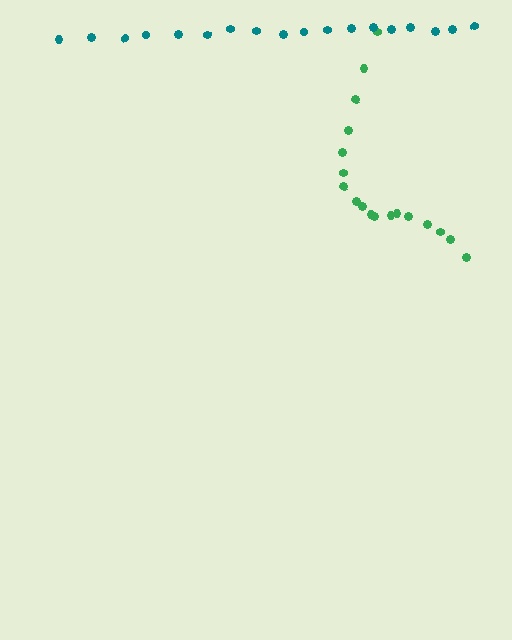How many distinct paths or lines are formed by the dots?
There are 2 distinct paths.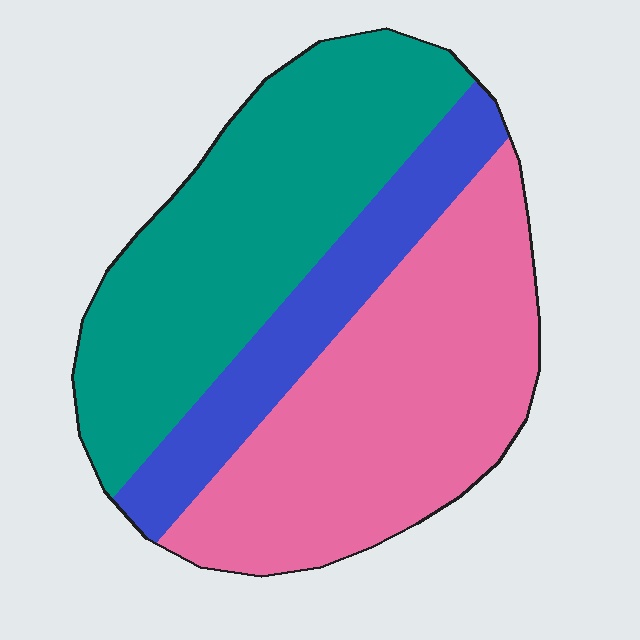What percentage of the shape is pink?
Pink covers roughly 40% of the shape.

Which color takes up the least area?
Blue, at roughly 20%.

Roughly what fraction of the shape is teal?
Teal takes up about two fifths (2/5) of the shape.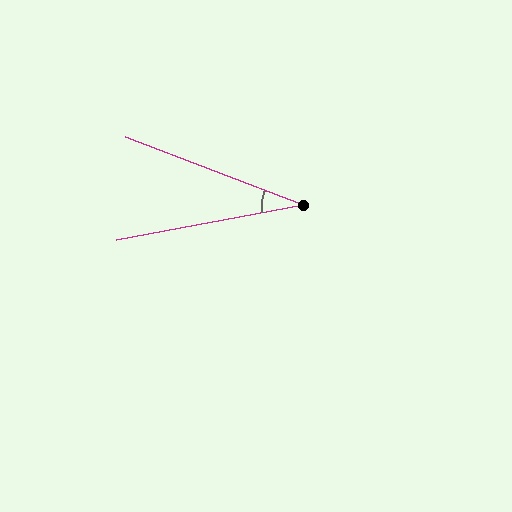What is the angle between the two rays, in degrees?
Approximately 32 degrees.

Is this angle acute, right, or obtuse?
It is acute.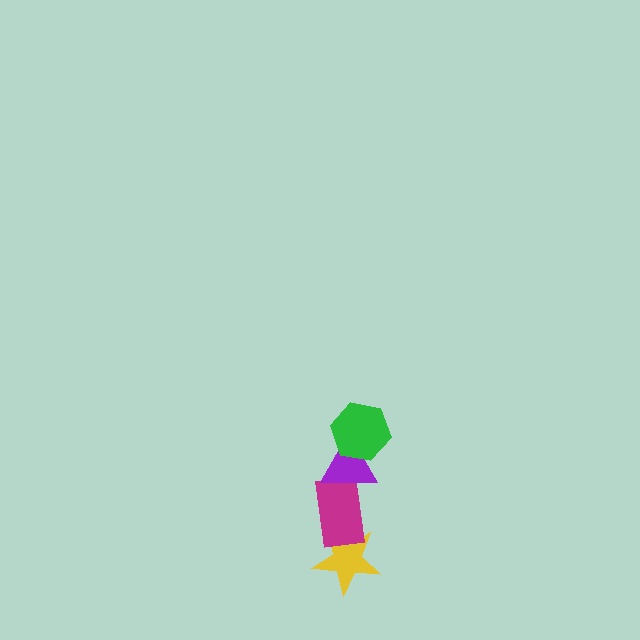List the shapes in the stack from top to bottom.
From top to bottom: the green hexagon, the purple triangle, the magenta rectangle, the yellow star.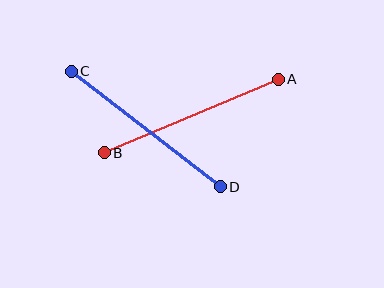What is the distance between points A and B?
The distance is approximately 189 pixels.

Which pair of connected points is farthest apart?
Points A and B are farthest apart.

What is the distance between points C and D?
The distance is approximately 188 pixels.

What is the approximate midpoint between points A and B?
The midpoint is at approximately (191, 116) pixels.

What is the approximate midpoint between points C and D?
The midpoint is at approximately (146, 129) pixels.